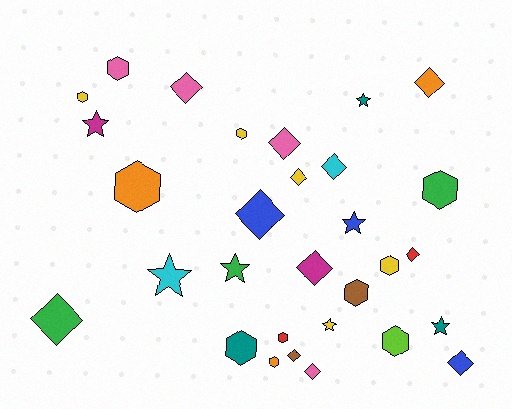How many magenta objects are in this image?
There are 2 magenta objects.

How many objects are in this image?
There are 30 objects.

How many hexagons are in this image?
There are 11 hexagons.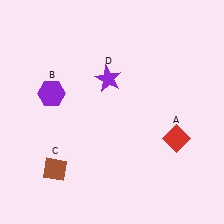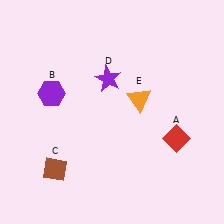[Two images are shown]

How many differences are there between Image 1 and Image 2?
There is 1 difference between the two images.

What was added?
An orange triangle (E) was added in Image 2.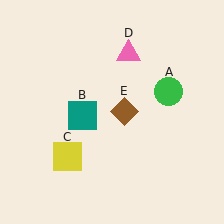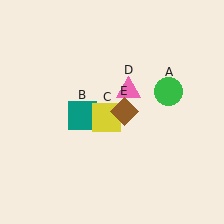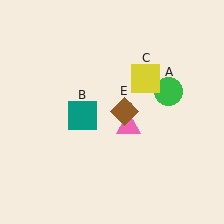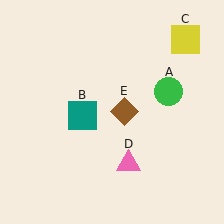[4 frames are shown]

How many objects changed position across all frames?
2 objects changed position: yellow square (object C), pink triangle (object D).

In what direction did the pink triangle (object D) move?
The pink triangle (object D) moved down.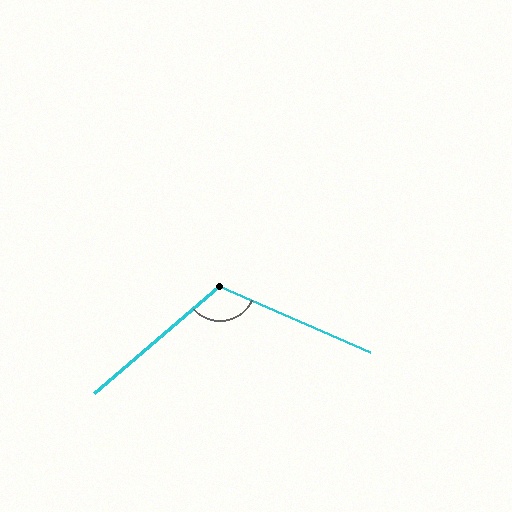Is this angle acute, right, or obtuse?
It is obtuse.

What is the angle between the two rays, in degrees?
Approximately 116 degrees.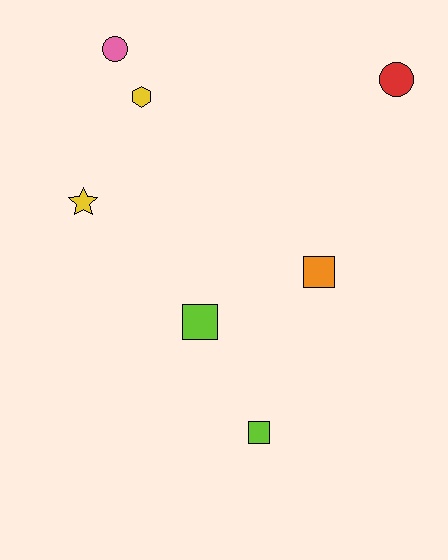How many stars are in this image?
There is 1 star.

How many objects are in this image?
There are 7 objects.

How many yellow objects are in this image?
There are 2 yellow objects.